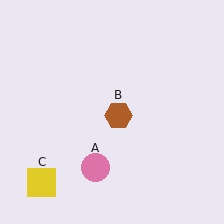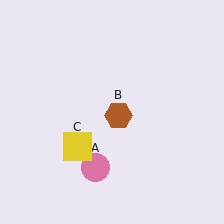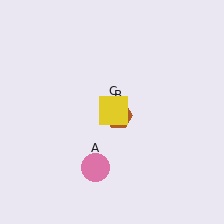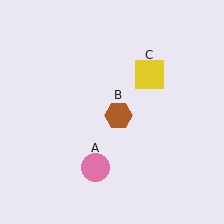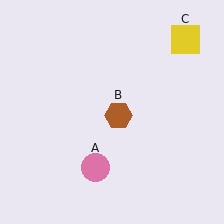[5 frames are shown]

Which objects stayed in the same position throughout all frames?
Pink circle (object A) and brown hexagon (object B) remained stationary.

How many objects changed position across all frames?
1 object changed position: yellow square (object C).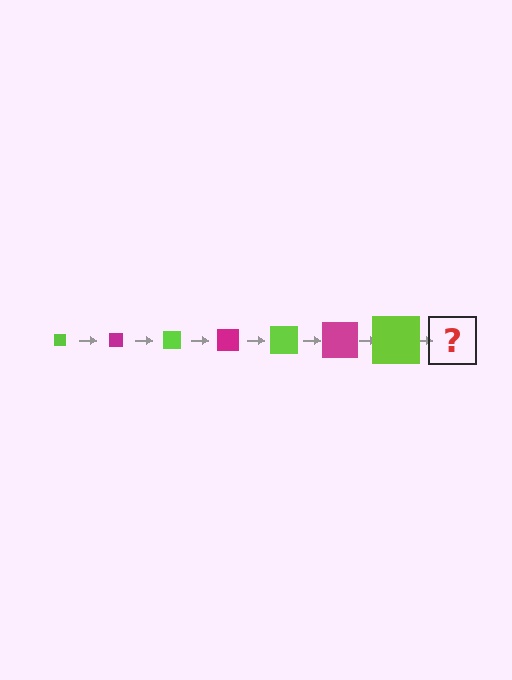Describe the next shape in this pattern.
It should be a magenta square, larger than the previous one.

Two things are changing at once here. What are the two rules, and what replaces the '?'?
The two rules are that the square grows larger each step and the color cycles through lime and magenta. The '?' should be a magenta square, larger than the previous one.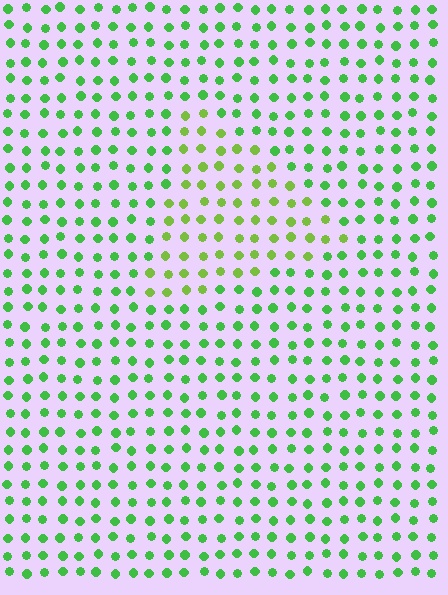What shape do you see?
I see a triangle.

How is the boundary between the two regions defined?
The boundary is defined purely by a slight shift in hue (about 30 degrees). Spacing, size, and orientation are identical on both sides.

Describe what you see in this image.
The image is filled with small green elements in a uniform arrangement. A triangle-shaped region is visible where the elements are tinted to a slightly different hue, forming a subtle color boundary.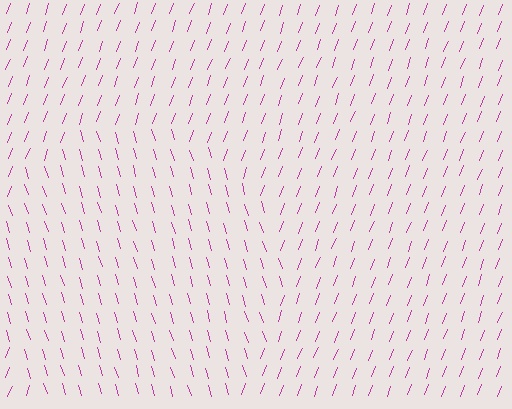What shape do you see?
I see a circle.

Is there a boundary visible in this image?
Yes, there is a texture boundary formed by a change in line orientation.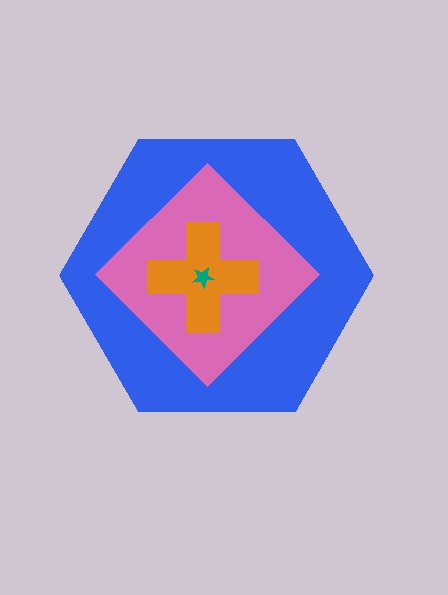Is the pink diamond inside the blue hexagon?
Yes.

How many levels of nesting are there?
4.